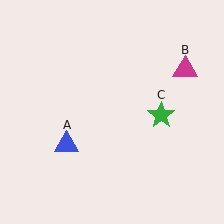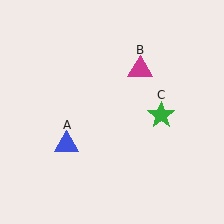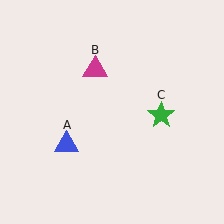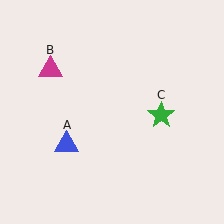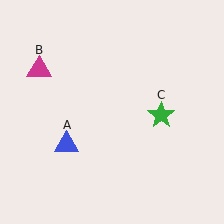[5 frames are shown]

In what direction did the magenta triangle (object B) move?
The magenta triangle (object B) moved left.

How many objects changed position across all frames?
1 object changed position: magenta triangle (object B).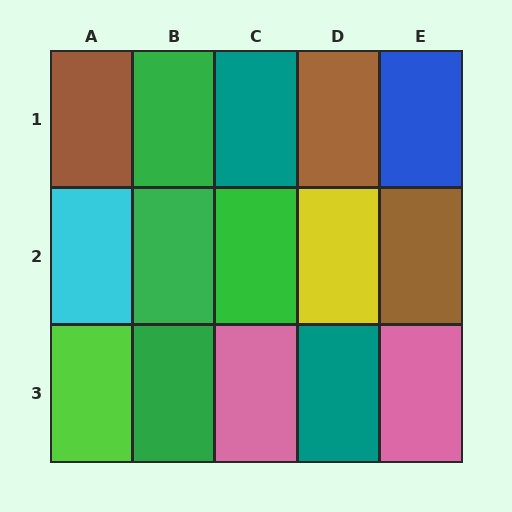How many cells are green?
4 cells are green.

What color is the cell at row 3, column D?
Teal.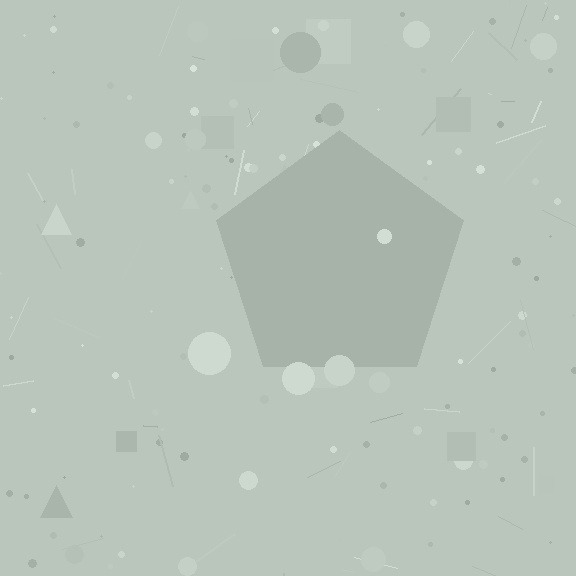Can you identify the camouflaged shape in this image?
The camouflaged shape is a pentagon.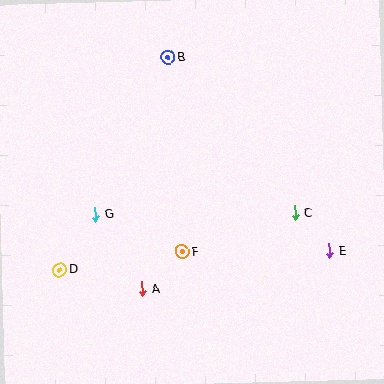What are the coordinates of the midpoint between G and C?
The midpoint between G and C is at (195, 214).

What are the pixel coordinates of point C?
Point C is at (295, 213).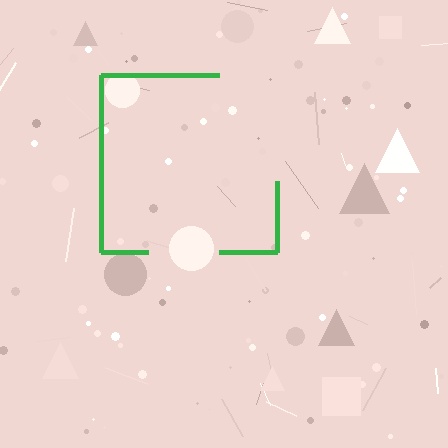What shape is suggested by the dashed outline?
The dashed outline suggests a square.